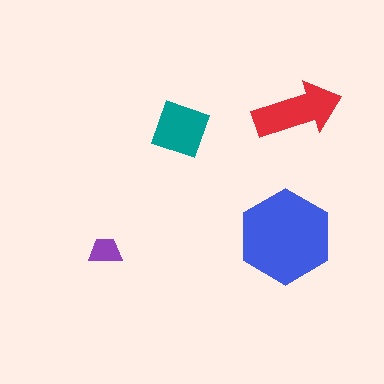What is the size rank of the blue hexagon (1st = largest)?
1st.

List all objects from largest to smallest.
The blue hexagon, the red arrow, the teal square, the purple trapezoid.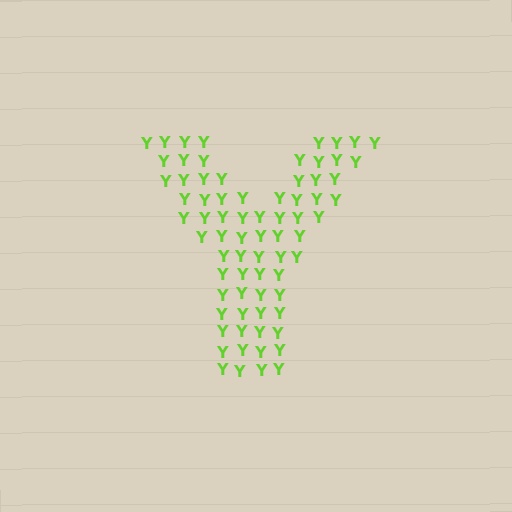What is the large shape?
The large shape is the letter Y.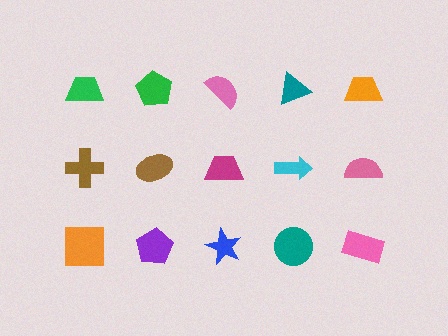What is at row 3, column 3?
A blue star.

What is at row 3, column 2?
A purple pentagon.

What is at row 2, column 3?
A magenta trapezoid.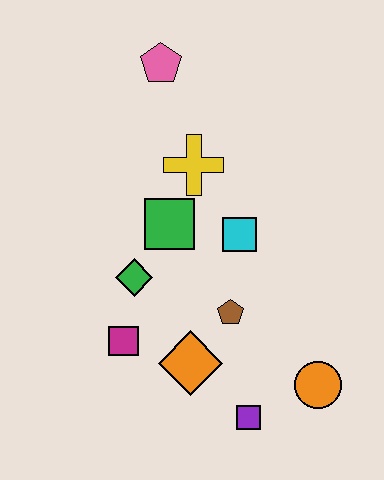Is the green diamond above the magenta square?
Yes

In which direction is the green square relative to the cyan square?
The green square is to the left of the cyan square.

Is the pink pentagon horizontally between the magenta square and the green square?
Yes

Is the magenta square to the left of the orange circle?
Yes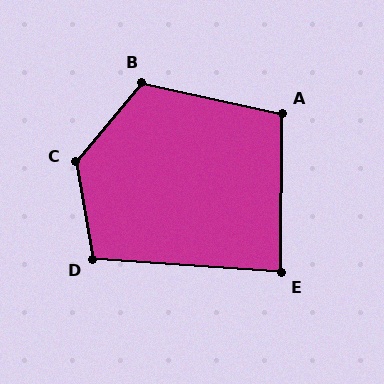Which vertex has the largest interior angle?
C, at approximately 131 degrees.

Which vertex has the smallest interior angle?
E, at approximately 86 degrees.